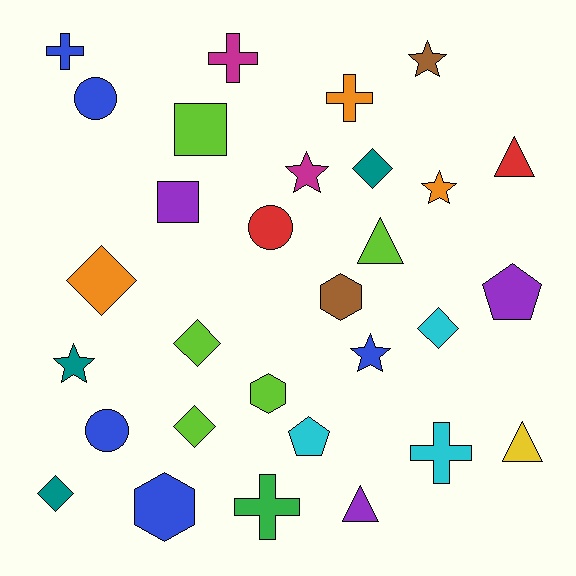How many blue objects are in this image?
There are 5 blue objects.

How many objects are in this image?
There are 30 objects.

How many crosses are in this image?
There are 5 crosses.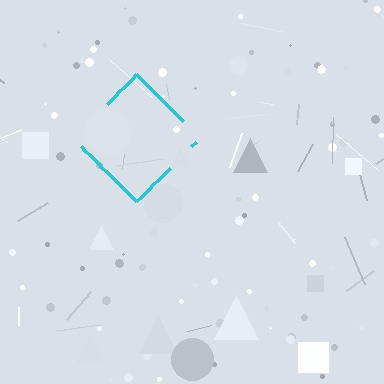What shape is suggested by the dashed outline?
The dashed outline suggests a diamond.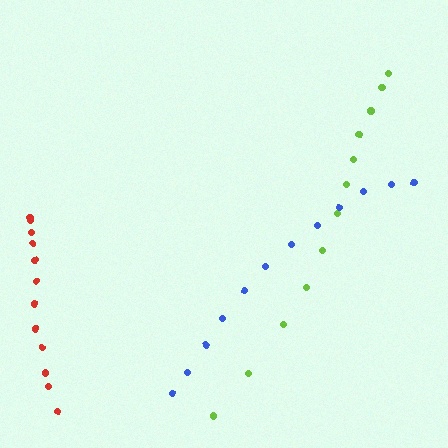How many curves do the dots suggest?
There are 3 distinct paths.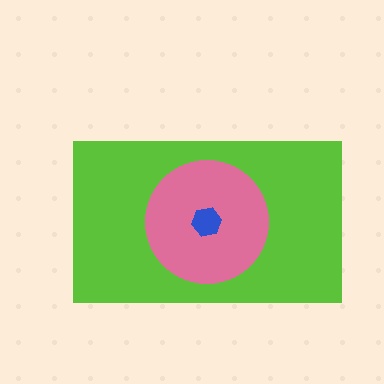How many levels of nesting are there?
3.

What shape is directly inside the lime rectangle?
The pink circle.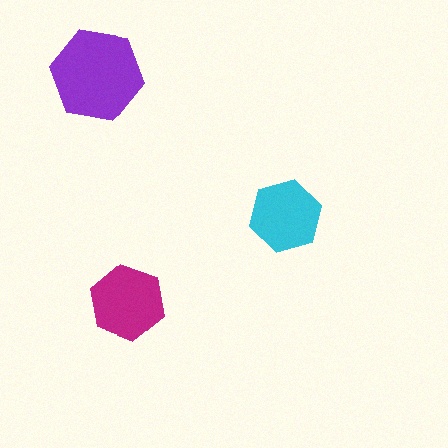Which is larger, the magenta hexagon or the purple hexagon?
The purple one.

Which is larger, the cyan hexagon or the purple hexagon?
The purple one.